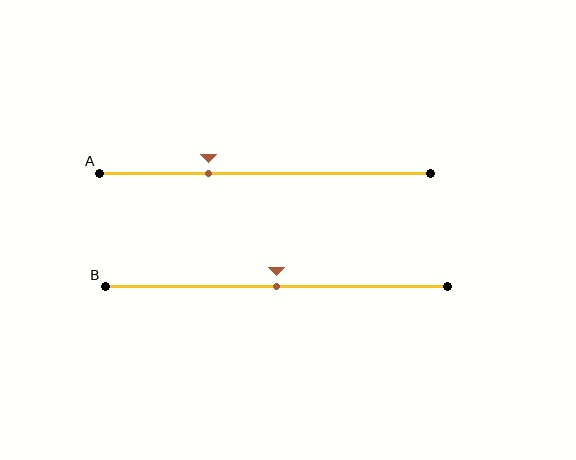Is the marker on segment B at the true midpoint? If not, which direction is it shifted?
Yes, the marker on segment B is at the true midpoint.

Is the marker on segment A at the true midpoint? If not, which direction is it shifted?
No, the marker on segment A is shifted to the left by about 17% of the segment length.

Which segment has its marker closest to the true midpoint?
Segment B has its marker closest to the true midpoint.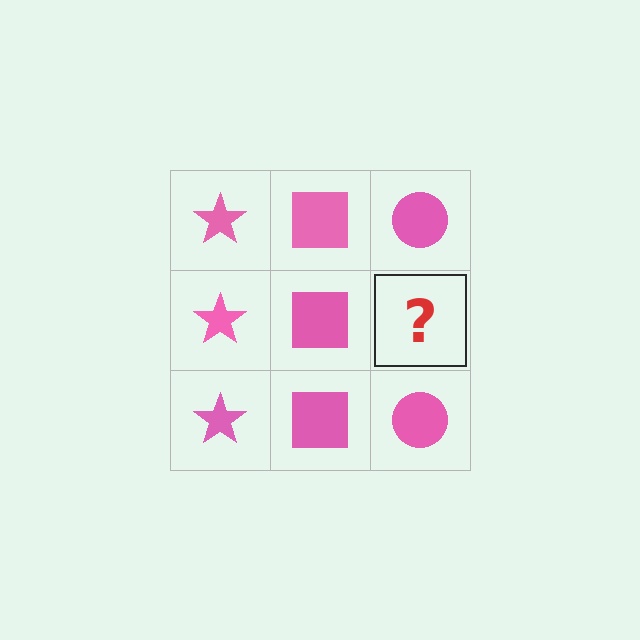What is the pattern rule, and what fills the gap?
The rule is that each column has a consistent shape. The gap should be filled with a pink circle.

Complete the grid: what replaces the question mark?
The question mark should be replaced with a pink circle.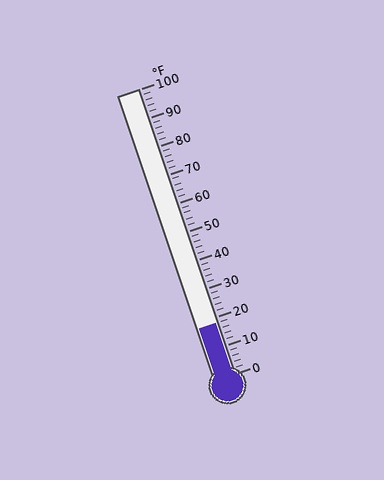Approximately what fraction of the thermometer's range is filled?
The thermometer is filled to approximately 20% of its range.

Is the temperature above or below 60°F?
The temperature is below 60°F.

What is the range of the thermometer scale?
The thermometer scale ranges from 0°F to 100°F.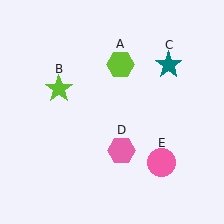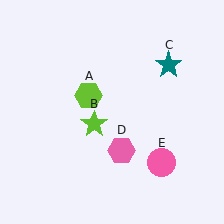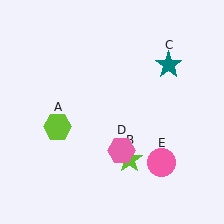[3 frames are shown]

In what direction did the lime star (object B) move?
The lime star (object B) moved down and to the right.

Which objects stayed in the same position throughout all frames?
Teal star (object C) and pink hexagon (object D) and pink circle (object E) remained stationary.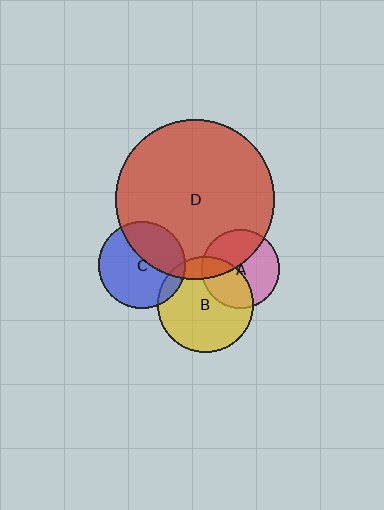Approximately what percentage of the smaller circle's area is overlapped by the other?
Approximately 10%.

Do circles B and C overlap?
Yes.